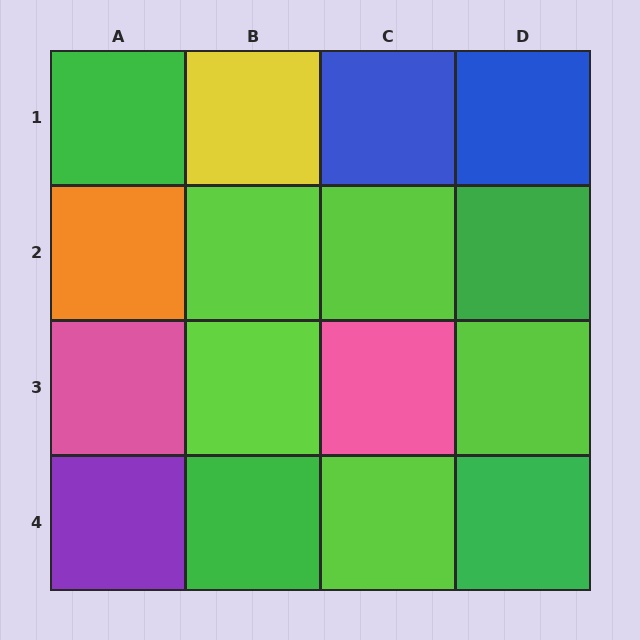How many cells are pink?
2 cells are pink.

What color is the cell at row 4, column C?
Lime.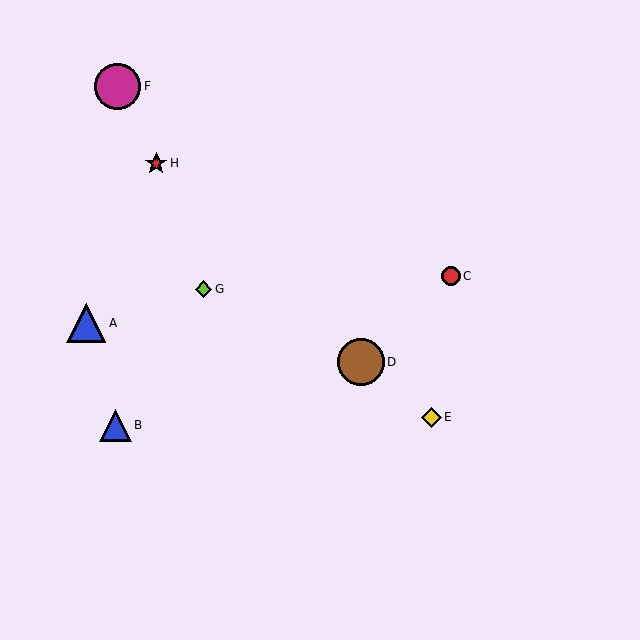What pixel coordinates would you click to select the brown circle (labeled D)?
Click at (361, 362) to select the brown circle D.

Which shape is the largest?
The brown circle (labeled D) is the largest.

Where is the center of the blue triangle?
The center of the blue triangle is at (115, 425).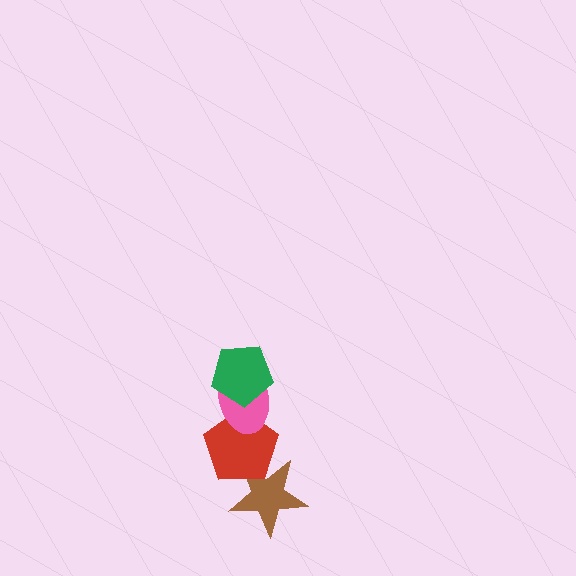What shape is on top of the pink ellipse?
The green pentagon is on top of the pink ellipse.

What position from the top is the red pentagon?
The red pentagon is 3rd from the top.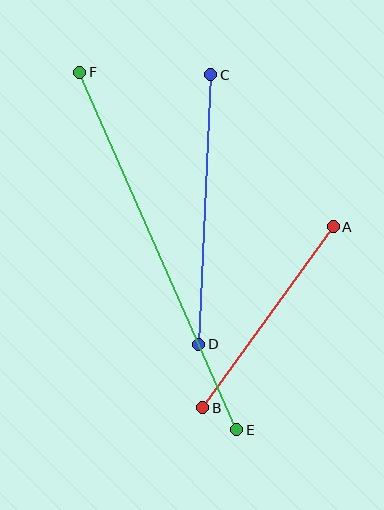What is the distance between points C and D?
The distance is approximately 270 pixels.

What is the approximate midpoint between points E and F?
The midpoint is at approximately (158, 251) pixels.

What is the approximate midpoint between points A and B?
The midpoint is at approximately (268, 317) pixels.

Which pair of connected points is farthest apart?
Points E and F are farthest apart.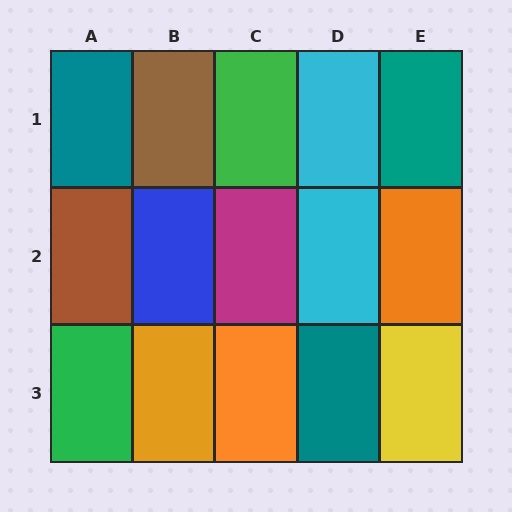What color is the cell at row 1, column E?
Teal.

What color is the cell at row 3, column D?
Teal.